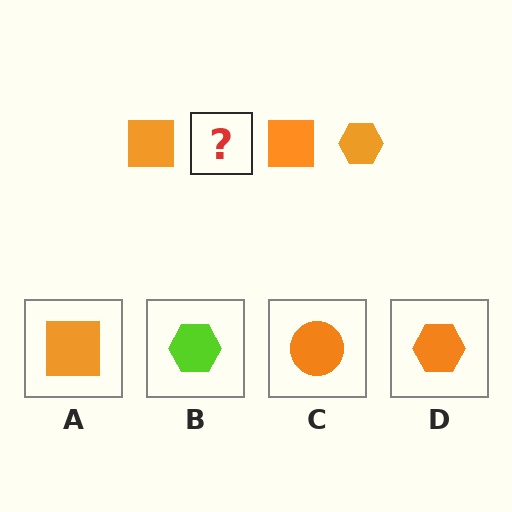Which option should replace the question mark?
Option D.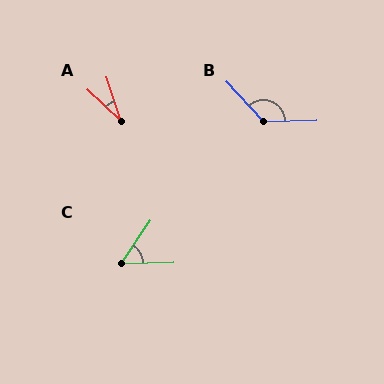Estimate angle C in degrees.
Approximately 54 degrees.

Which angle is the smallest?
A, at approximately 28 degrees.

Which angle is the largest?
B, at approximately 132 degrees.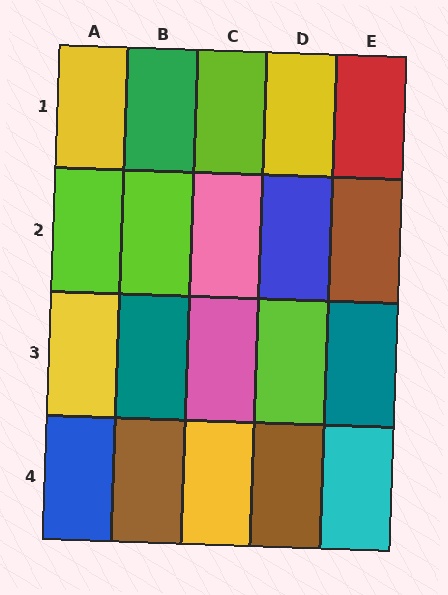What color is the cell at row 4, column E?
Cyan.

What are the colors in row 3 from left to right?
Yellow, teal, pink, lime, teal.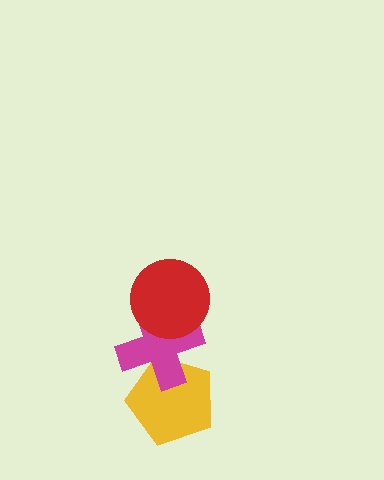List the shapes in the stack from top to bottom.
From top to bottom: the red circle, the magenta cross, the yellow pentagon.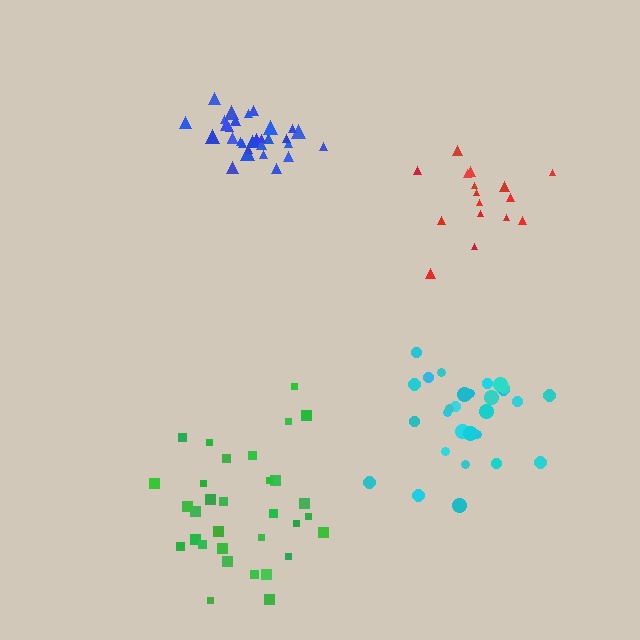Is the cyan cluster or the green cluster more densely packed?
Cyan.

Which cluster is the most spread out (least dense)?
Green.